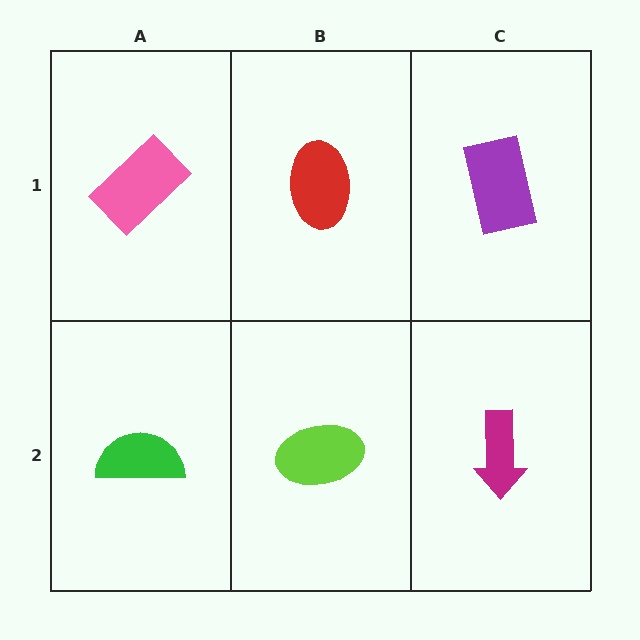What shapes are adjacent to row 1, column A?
A green semicircle (row 2, column A), a red ellipse (row 1, column B).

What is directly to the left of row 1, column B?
A pink rectangle.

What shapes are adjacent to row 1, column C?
A magenta arrow (row 2, column C), a red ellipse (row 1, column B).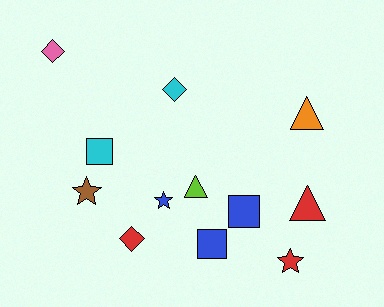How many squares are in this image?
There are 3 squares.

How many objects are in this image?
There are 12 objects.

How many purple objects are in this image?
There are no purple objects.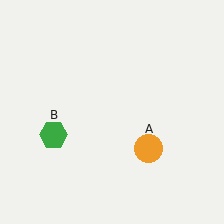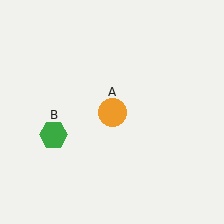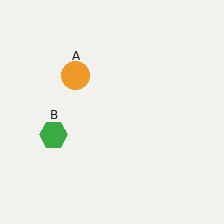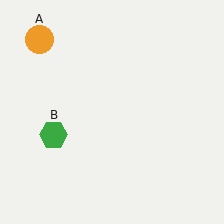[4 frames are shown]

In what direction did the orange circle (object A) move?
The orange circle (object A) moved up and to the left.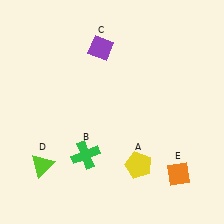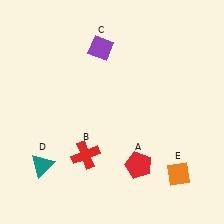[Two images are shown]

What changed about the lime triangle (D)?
In Image 1, D is lime. In Image 2, it changed to teal.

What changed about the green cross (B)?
In Image 1, B is green. In Image 2, it changed to red.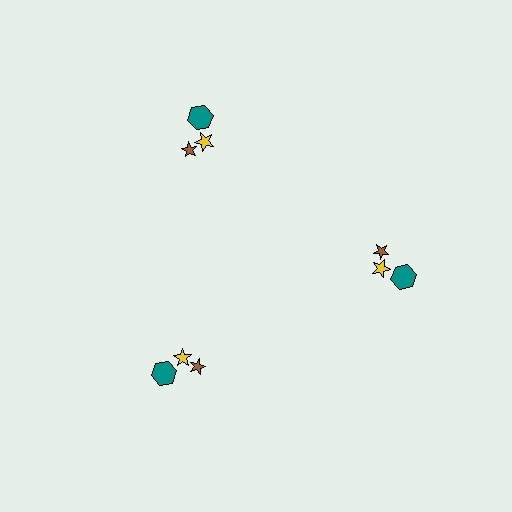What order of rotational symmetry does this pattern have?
This pattern has 3-fold rotational symmetry.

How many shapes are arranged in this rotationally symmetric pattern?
There are 9 shapes, arranged in 3 groups of 3.